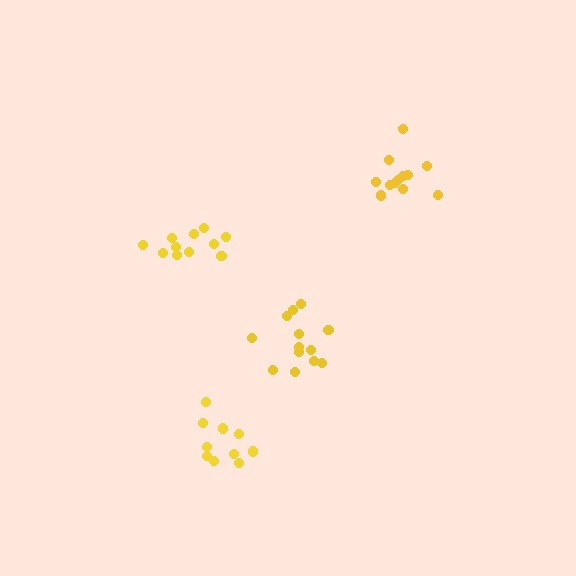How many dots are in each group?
Group 1: 10 dots, Group 2: 12 dots, Group 3: 11 dots, Group 4: 13 dots (46 total).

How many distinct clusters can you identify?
There are 4 distinct clusters.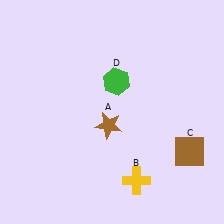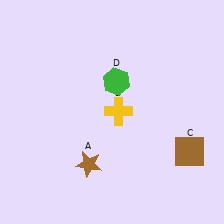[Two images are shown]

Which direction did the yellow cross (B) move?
The yellow cross (B) moved up.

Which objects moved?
The objects that moved are: the brown star (A), the yellow cross (B).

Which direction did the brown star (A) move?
The brown star (A) moved down.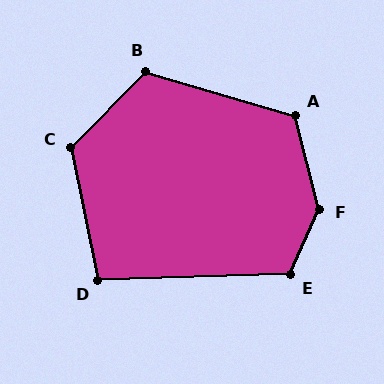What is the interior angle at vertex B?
Approximately 118 degrees (obtuse).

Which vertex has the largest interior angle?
F, at approximately 142 degrees.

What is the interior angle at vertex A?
Approximately 120 degrees (obtuse).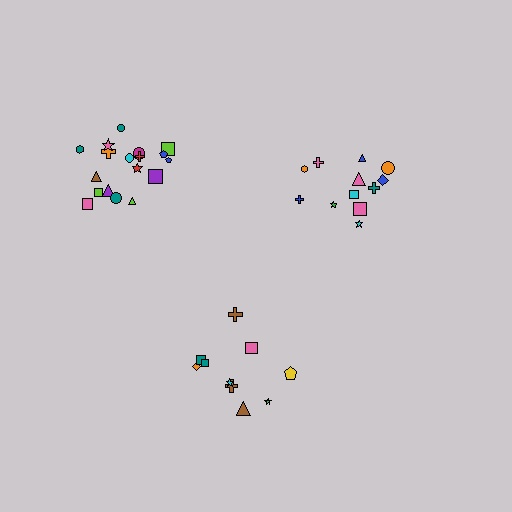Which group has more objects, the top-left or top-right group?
The top-left group.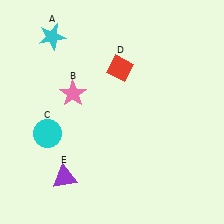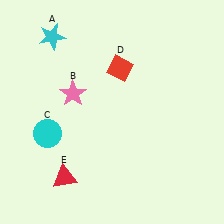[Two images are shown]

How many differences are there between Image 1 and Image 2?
There is 1 difference between the two images.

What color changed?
The triangle (E) changed from purple in Image 1 to red in Image 2.